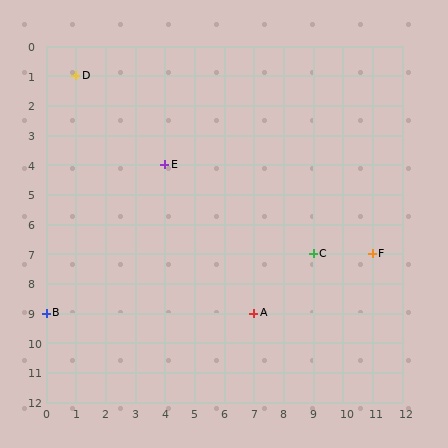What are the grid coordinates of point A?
Point A is at grid coordinates (7, 9).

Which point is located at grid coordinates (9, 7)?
Point C is at (9, 7).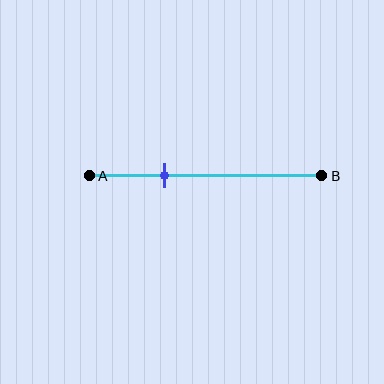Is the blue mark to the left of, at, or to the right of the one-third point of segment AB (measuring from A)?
The blue mark is approximately at the one-third point of segment AB.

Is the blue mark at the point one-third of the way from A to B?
Yes, the mark is approximately at the one-third point.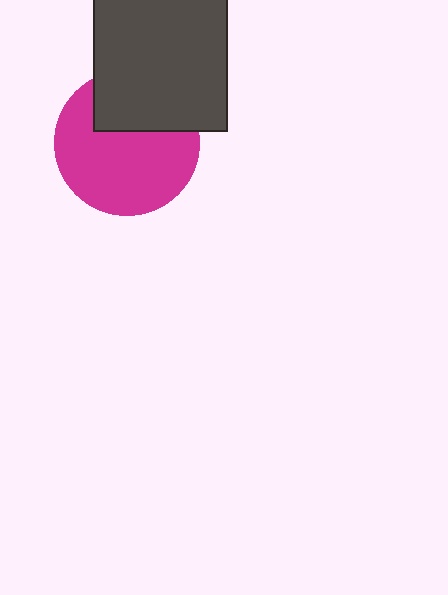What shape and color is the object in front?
The object in front is a dark gray square.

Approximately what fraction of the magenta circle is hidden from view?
Roughly 32% of the magenta circle is hidden behind the dark gray square.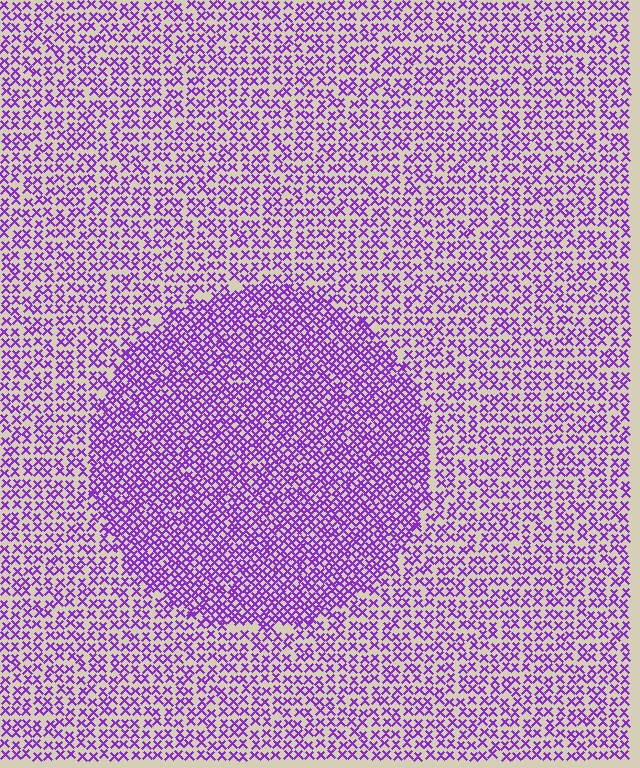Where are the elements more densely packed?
The elements are more densely packed inside the circle boundary.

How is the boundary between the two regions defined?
The boundary is defined by a change in element density (approximately 1.8x ratio). All elements are the same color, size, and shape.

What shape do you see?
I see a circle.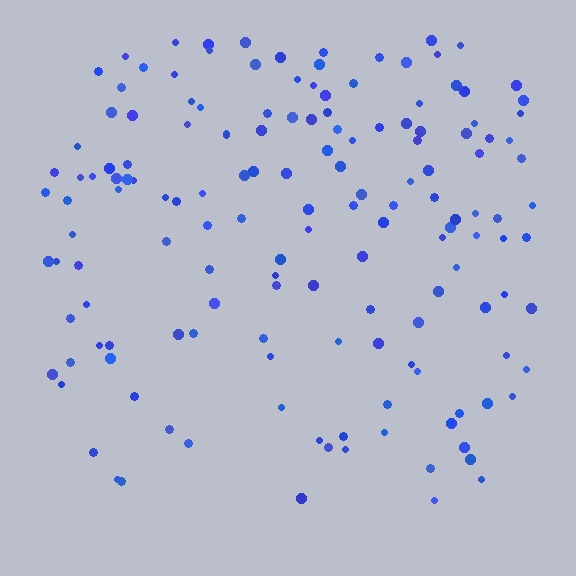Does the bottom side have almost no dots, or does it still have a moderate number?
Still a moderate number, just noticeably fewer than the top.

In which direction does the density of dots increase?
From bottom to top, with the top side densest.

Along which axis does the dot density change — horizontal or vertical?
Vertical.